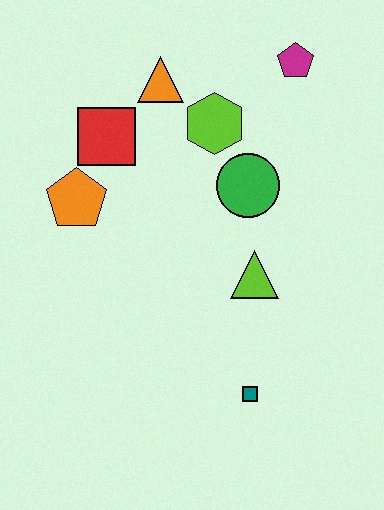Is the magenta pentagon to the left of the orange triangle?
No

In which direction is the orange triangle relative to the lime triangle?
The orange triangle is above the lime triangle.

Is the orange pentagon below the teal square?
No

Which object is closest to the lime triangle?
The green circle is closest to the lime triangle.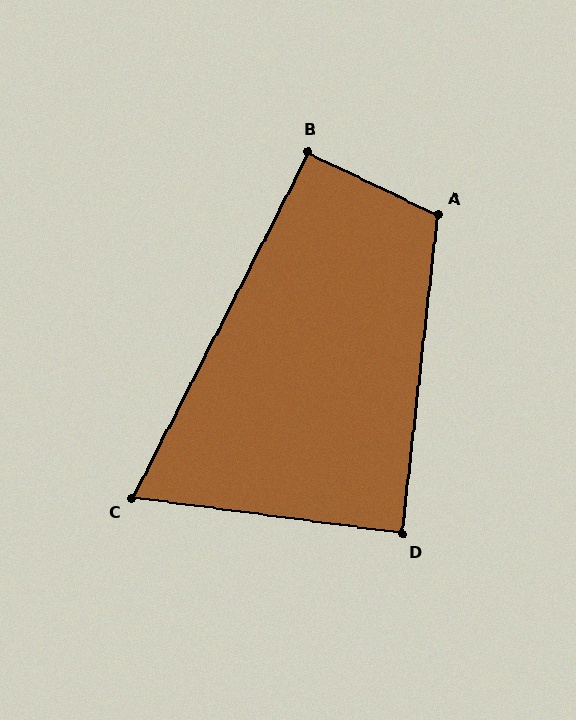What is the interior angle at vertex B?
Approximately 91 degrees (approximately right).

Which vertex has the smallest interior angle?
C, at approximately 71 degrees.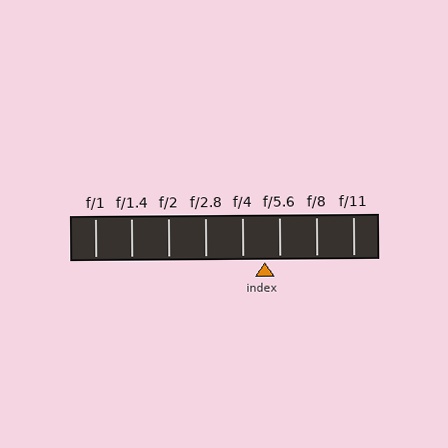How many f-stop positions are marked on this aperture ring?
There are 8 f-stop positions marked.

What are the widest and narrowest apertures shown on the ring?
The widest aperture shown is f/1 and the narrowest is f/11.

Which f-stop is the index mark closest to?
The index mark is closest to f/5.6.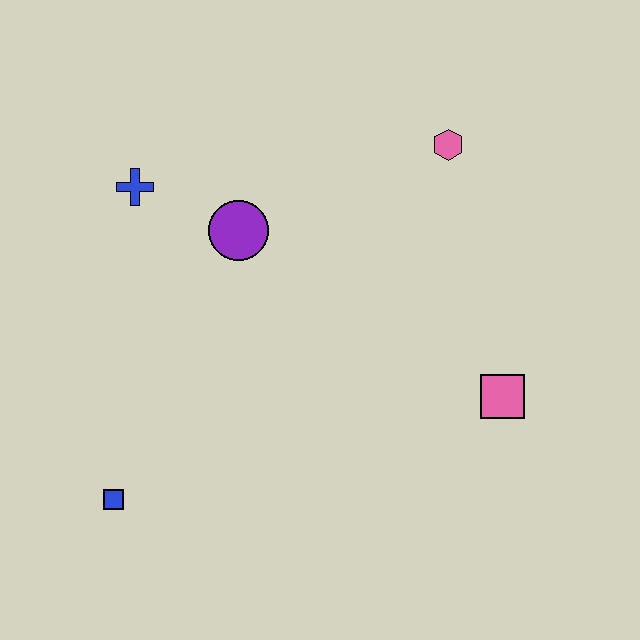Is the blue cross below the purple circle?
No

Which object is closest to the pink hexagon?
The purple circle is closest to the pink hexagon.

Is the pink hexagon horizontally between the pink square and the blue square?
Yes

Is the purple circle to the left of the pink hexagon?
Yes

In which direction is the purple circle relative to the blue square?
The purple circle is above the blue square.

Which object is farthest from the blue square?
The pink hexagon is farthest from the blue square.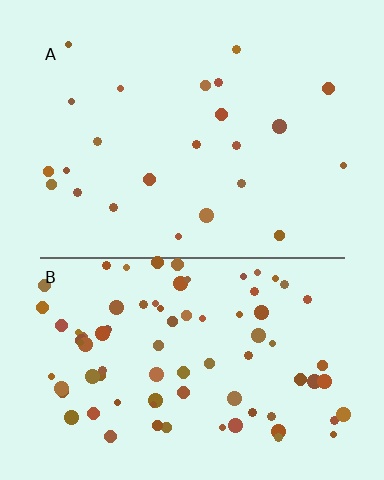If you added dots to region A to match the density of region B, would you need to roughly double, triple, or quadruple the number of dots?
Approximately quadruple.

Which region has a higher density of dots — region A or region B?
B (the bottom).